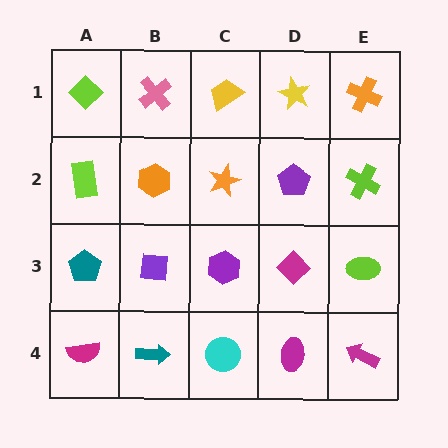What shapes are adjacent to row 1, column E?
A lime cross (row 2, column E), a yellow star (row 1, column D).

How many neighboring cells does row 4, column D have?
3.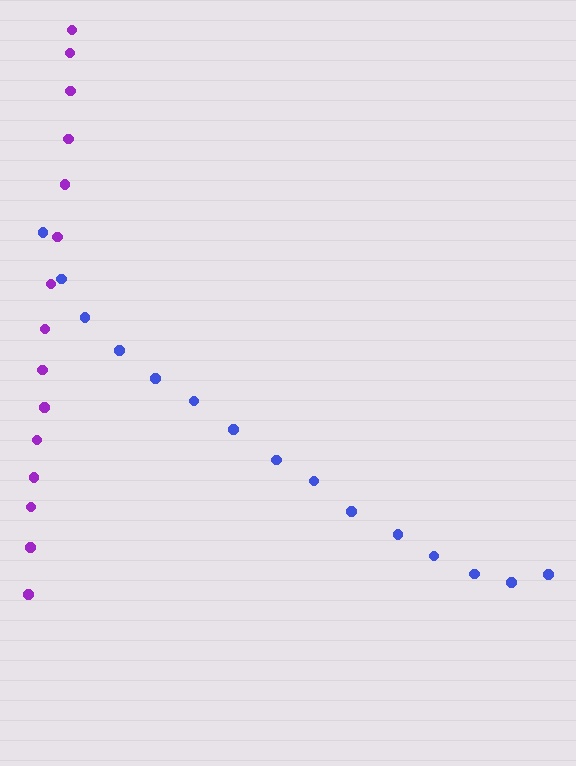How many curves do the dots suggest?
There are 2 distinct paths.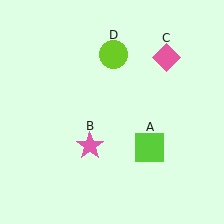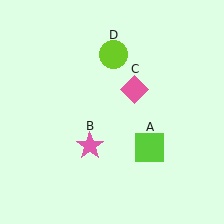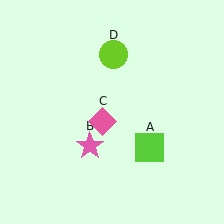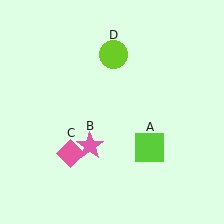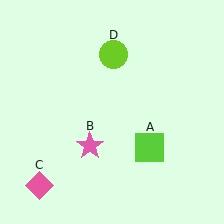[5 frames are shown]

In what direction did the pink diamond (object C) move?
The pink diamond (object C) moved down and to the left.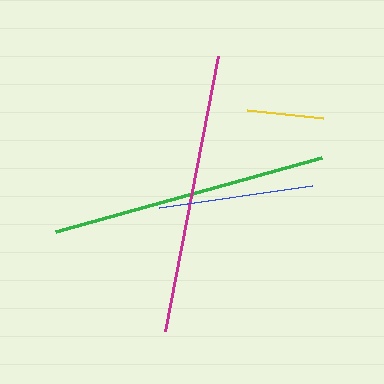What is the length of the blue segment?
The blue segment is approximately 155 pixels long.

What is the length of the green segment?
The green segment is approximately 276 pixels long.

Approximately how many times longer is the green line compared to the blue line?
The green line is approximately 1.8 times the length of the blue line.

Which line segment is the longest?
The magenta line is the longest at approximately 280 pixels.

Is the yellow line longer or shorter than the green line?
The green line is longer than the yellow line.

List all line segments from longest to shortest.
From longest to shortest: magenta, green, blue, yellow.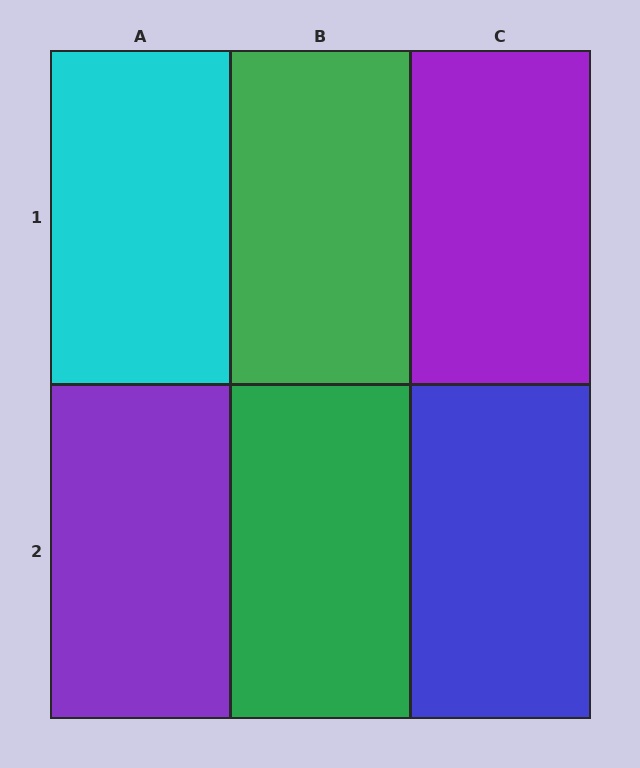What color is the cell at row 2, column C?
Blue.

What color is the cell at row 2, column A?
Purple.